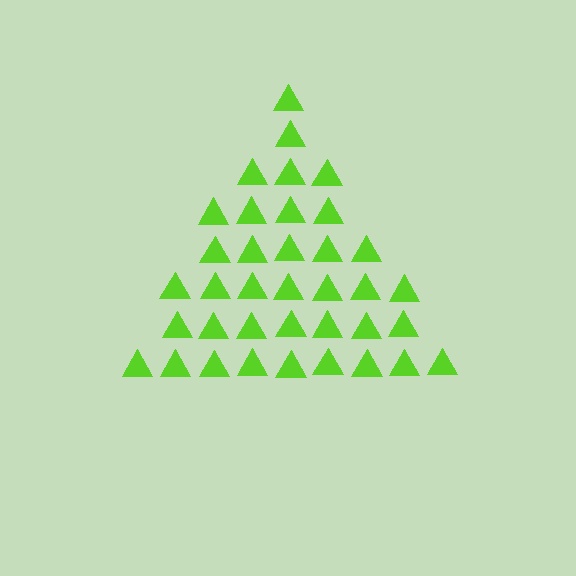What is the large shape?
The large shape is a triangle.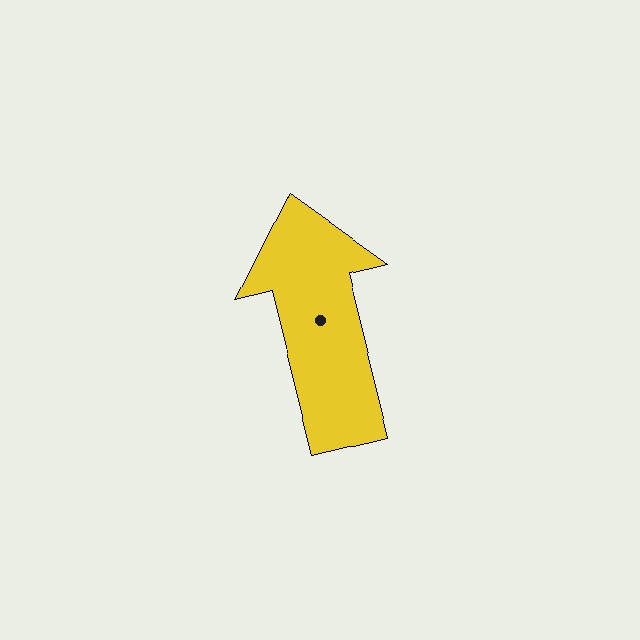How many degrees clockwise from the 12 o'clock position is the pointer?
Approximately 346 degrees.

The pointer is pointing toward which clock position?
Roughly 12 o'clock.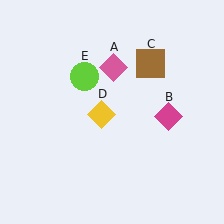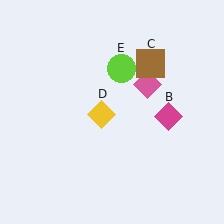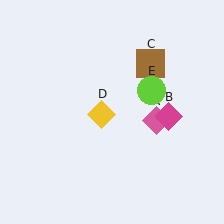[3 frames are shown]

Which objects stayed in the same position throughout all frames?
Magenta diamond (object B) and brown square (object C) and yellow diamond (object D) remained stationary.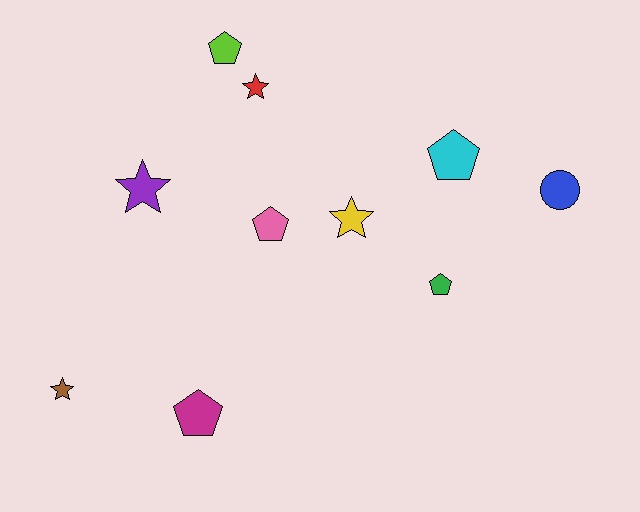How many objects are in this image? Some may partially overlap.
There are 10 objects.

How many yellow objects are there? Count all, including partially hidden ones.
There is 1 yellow object.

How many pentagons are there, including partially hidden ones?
There are 5 pentagons.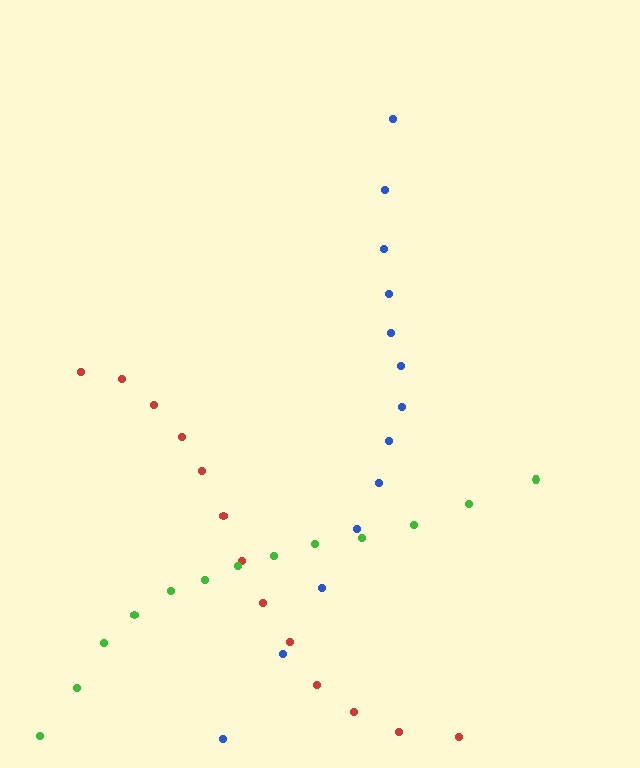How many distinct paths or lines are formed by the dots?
There are 3 distinct paths.